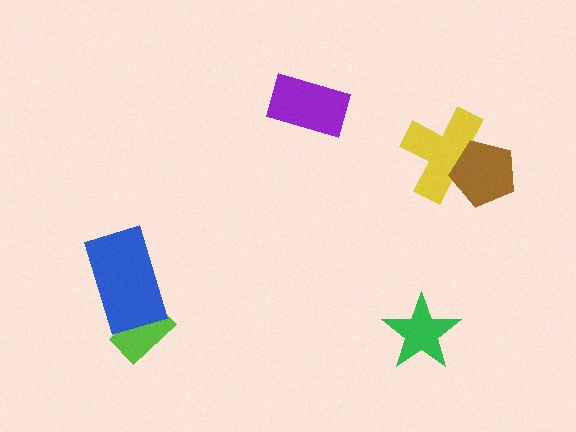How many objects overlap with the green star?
0 objects overlap with the green star.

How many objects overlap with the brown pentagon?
1 object overlaps with the brown pentagon.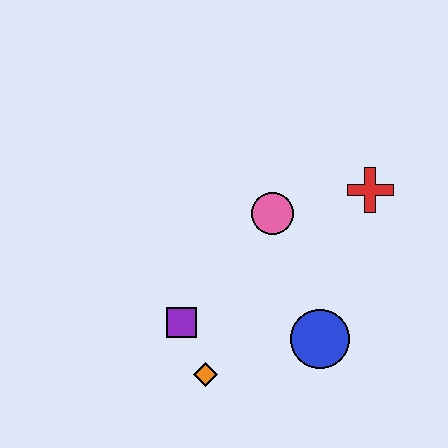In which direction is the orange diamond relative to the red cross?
The orange diamond is below the red cross.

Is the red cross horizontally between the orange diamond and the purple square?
No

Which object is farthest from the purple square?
The red cross is farthest from the purple square.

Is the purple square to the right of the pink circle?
No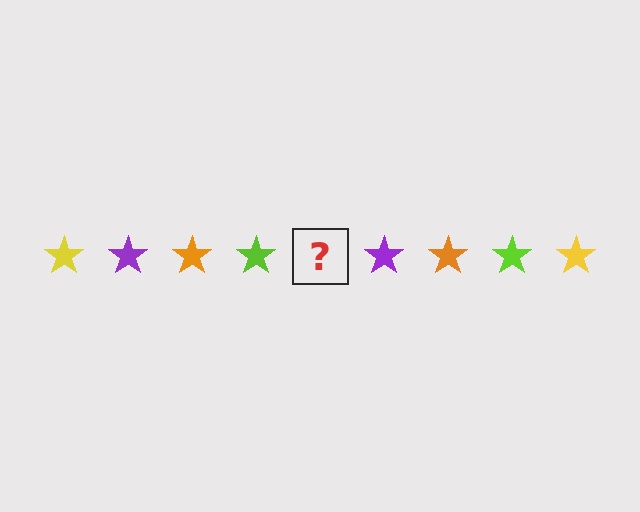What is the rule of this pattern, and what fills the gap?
The rule is that the pattern cycles through yellow, purple, orange, lime stars. The gap should be filled with a yellow star.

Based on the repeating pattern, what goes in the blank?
The blank should be a yellow star.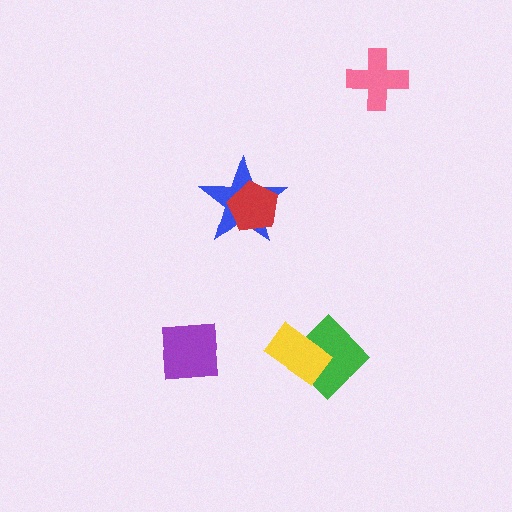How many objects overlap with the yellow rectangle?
1 object overlaps with the yellow rectangle.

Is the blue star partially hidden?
Yes, it is partially covered by another shape.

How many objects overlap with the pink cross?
0 objects overlap with the pink cross.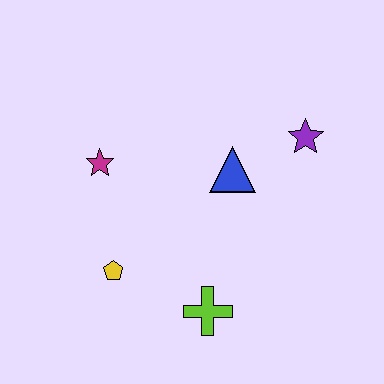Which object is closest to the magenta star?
The yellow pentagon is closest to the magenta star.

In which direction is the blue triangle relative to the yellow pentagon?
The blue triangle is to the right of the yellow pentagon.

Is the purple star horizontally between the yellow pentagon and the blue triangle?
No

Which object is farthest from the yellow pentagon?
The purple star is farthest from the yellow pentagon.